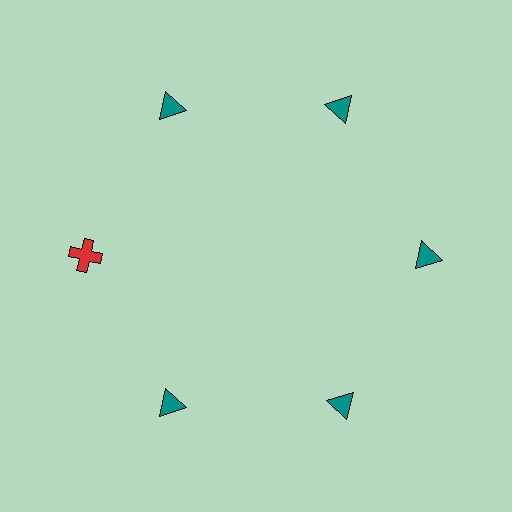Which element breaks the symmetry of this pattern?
The red cross at roughly the 9 o'clock position breaks the symmetry. All other shapes are teal triangles.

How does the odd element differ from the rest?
It differs in both color (red instead of teal) and shape (cross instead of triangle).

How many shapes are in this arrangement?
There are 6 shapes arranged in a ring pattern.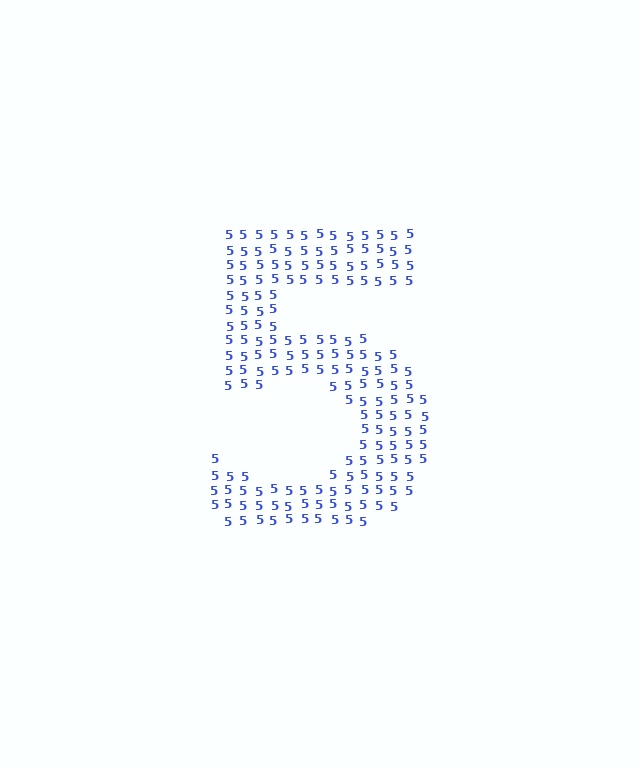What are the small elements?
The small elements are digit 5's.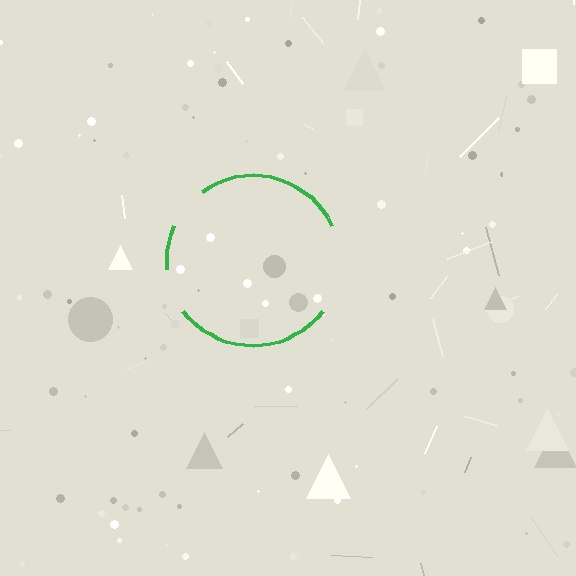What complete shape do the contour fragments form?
The contour fragments form a circle.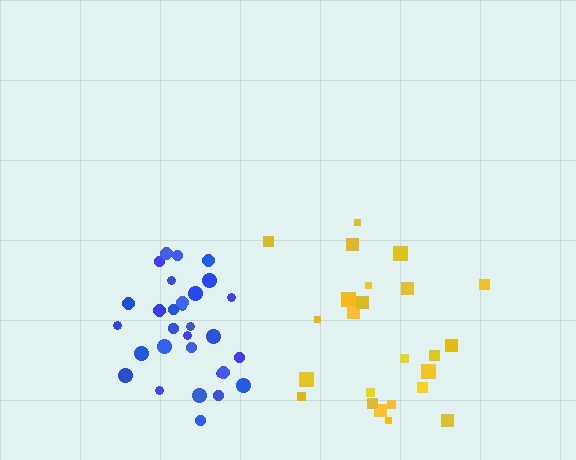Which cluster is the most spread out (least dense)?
Yellow.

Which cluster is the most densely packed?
Blue.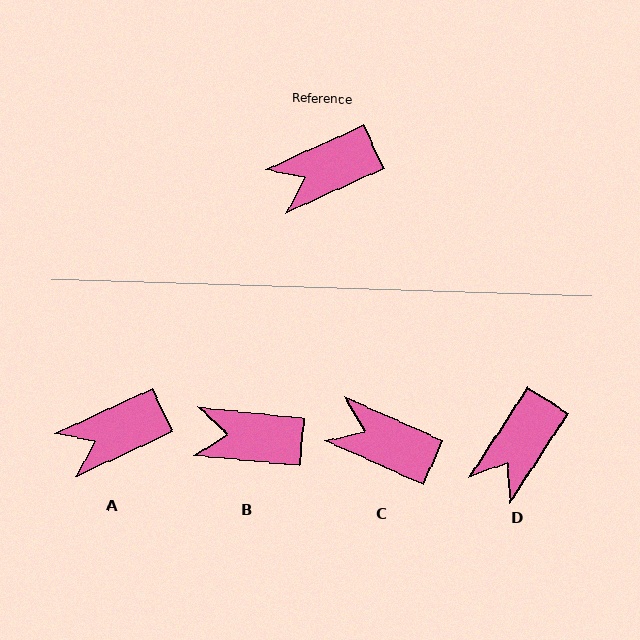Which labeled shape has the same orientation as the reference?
A.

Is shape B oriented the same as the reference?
No, it is off by about 30 degrees.